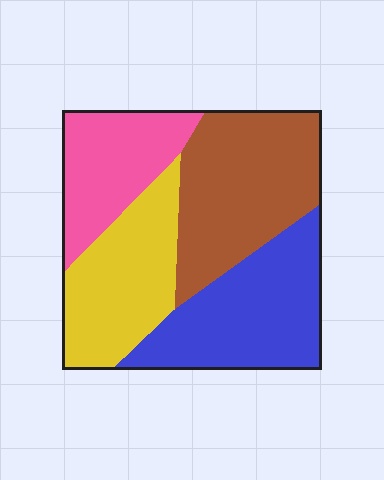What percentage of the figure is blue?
Blue takes up about one quarter (1/4) of the figure.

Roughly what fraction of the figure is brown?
Brown takes up about one third (1/3) of the figure.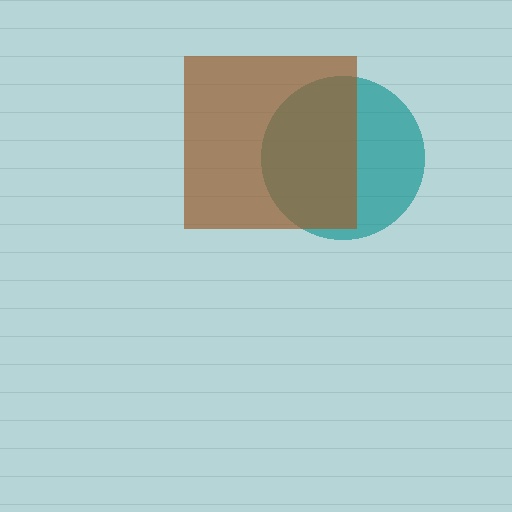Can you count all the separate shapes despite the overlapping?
Yes, there are 2 separate shapes.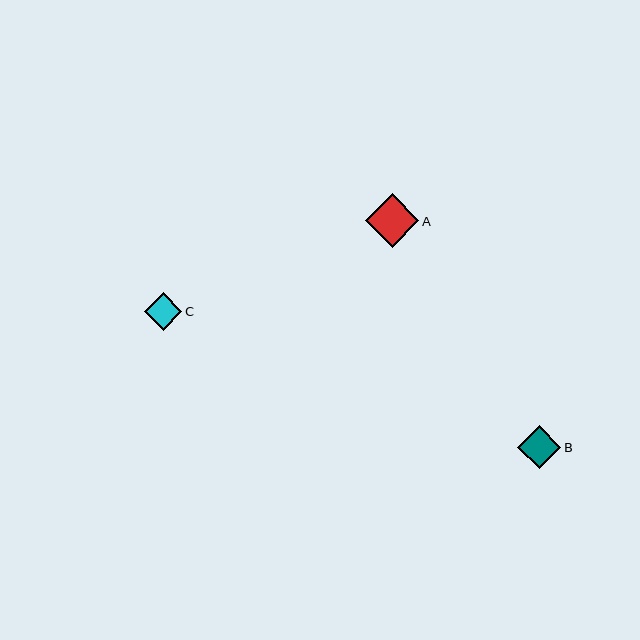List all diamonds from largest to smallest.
From largest to smallest: A, B, C.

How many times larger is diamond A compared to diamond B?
Diamond A is approximately 1.2 times the size of diamond B.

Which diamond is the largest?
Diamond A is the largest with a size of approximately 54 pixels.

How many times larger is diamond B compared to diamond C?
Diamond B is approximately 1.2 times the size of diamond C.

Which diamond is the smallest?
Diamond C is the smallest with a size of approximately 38 pixels.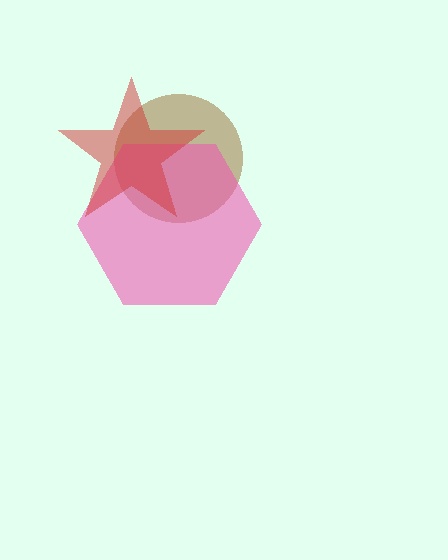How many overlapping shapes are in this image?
There are 3 overlapping shapes in the image.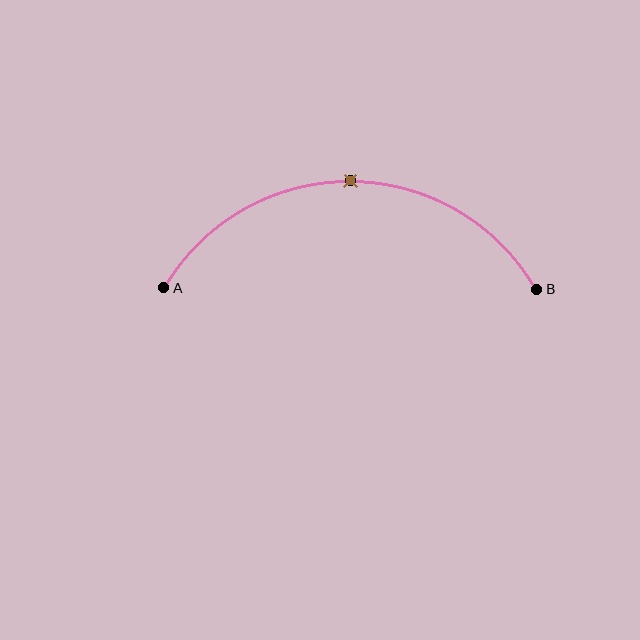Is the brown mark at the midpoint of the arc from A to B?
Yes. The brown mark lies on the arc at equal arc-length from both A and B — it is the arc midpoint.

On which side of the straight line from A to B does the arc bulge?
The arc bulges above the straight line connecting A and B.